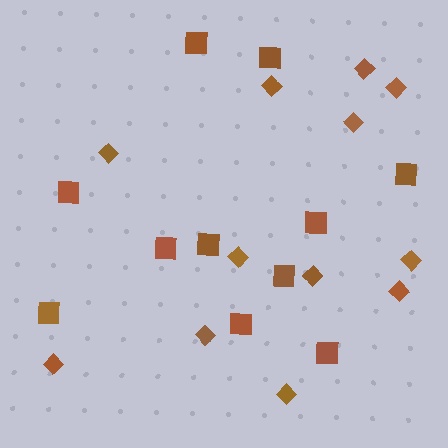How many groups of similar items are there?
There are 2 groups: one group of diamonds (12) and one group of squares (11).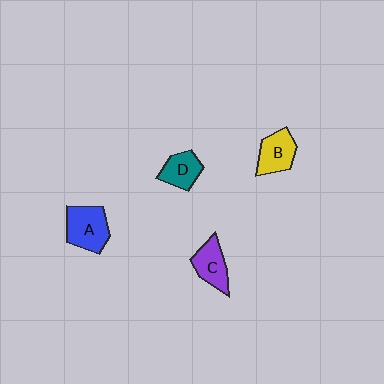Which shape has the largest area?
Shape A (blue).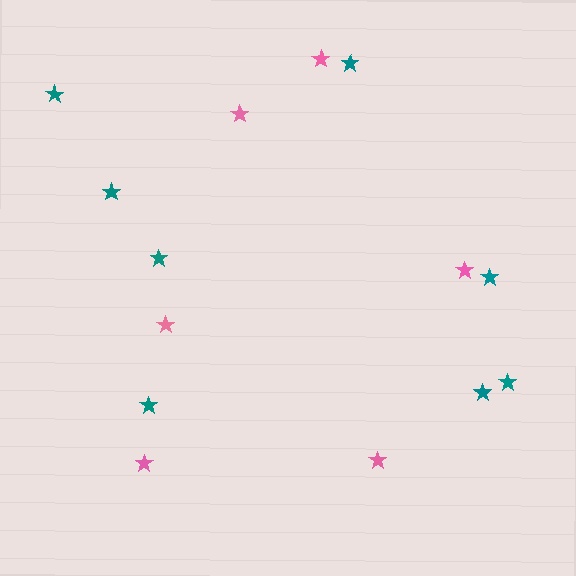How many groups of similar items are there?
There are 2 groups: one group of pink stars (6) and one group of teal stars (8).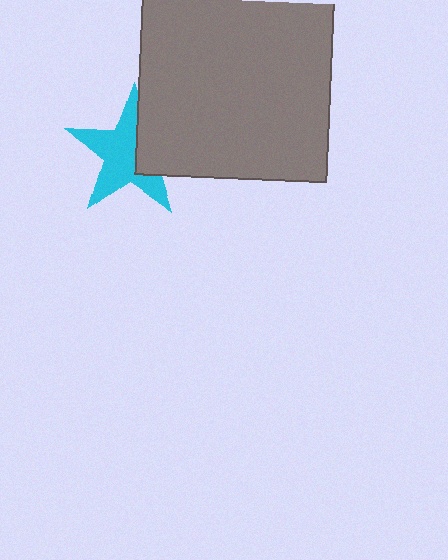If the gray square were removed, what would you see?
You would see the complete cyan star.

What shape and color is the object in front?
The object in front is a gray square.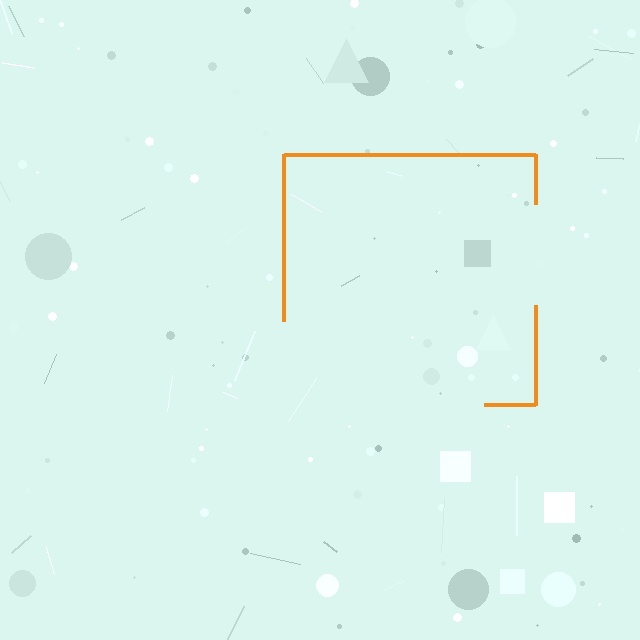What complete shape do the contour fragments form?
The contour fragments form a square.